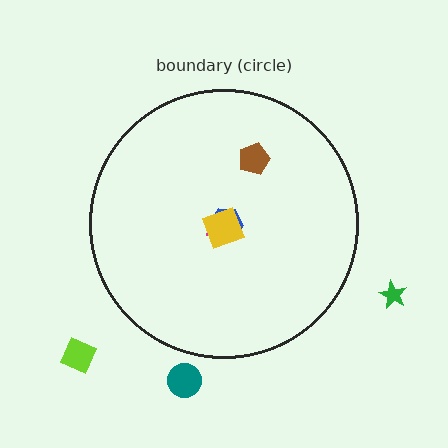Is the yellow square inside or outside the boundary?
Inside.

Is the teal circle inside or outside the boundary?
Outside.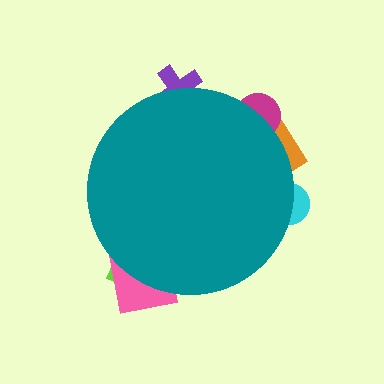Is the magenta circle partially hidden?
Yes, the magenta circle is partially hidden behind the teal circle.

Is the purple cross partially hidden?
Yes, the purple cross is partially hidden behind the teal circle.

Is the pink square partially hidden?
Yes, the pink square is partially hidden behind the teal circle.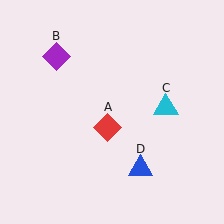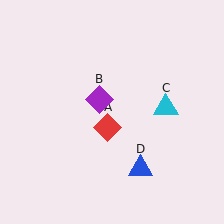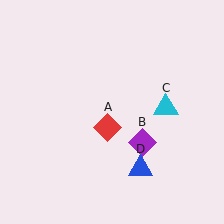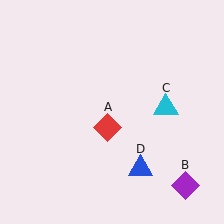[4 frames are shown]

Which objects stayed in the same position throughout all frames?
Red diamond (object A) and cyan triangle (object C) and blue triangle (object D) remained stationary.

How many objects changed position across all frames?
1 object changed position: purple diamond (object B).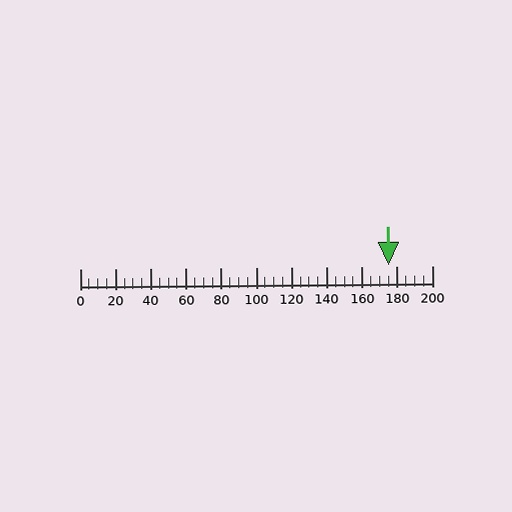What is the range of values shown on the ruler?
The ruler shows values from 0 to 200.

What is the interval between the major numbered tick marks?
The major tick marks are spaced 20 units apart.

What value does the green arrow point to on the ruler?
The green arrow points to approximately 175.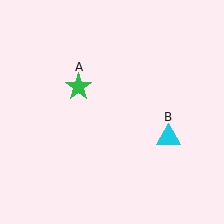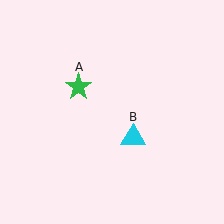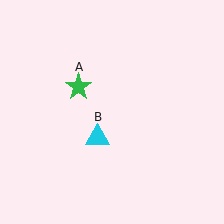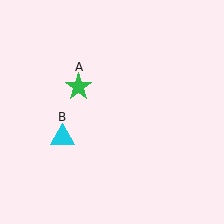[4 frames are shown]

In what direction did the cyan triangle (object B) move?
The cyan triangle (object B) moved left.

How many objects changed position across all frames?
1 object changed position: cyan triangle (object B).